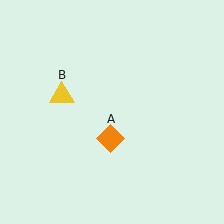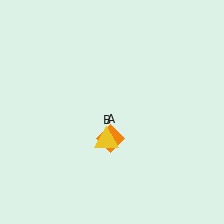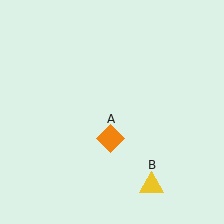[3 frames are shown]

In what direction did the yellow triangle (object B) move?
The yellow triangle (object B) moved down and to the right.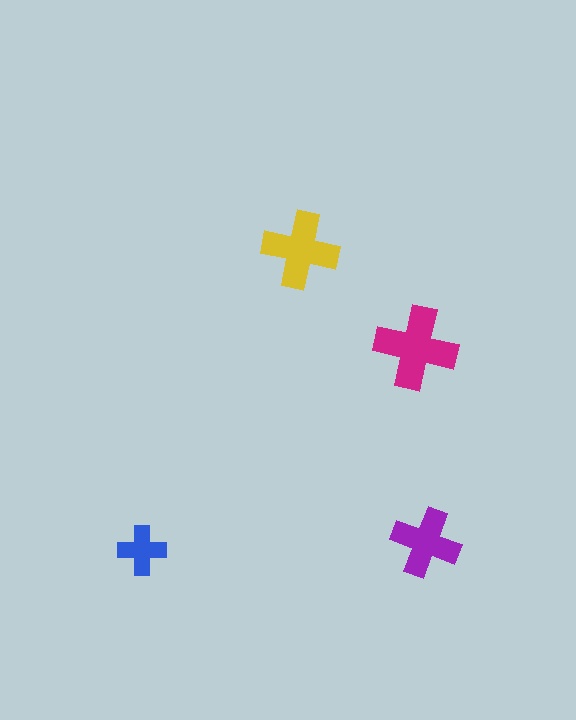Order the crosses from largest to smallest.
the magenta one, the yellow one, the purple one, the blue one.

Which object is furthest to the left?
The blue cross is leftmost.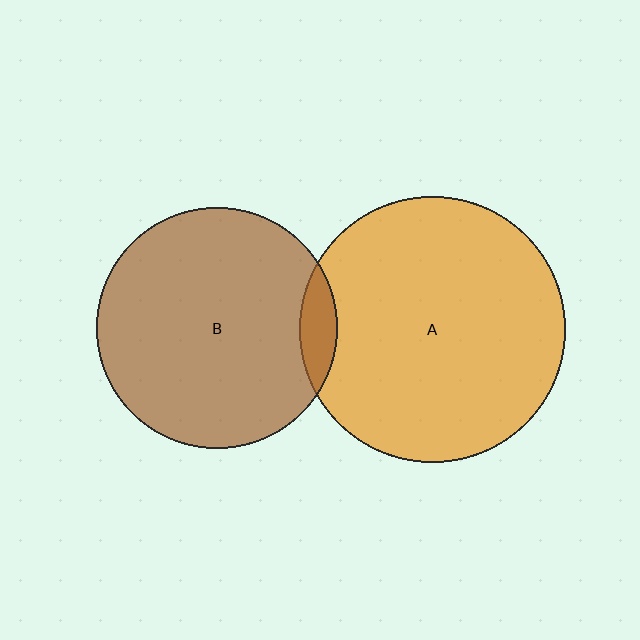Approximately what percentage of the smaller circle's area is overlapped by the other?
Approximately 10%.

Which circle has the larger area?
Circle A (orange).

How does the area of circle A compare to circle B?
Approximately 1.2 times.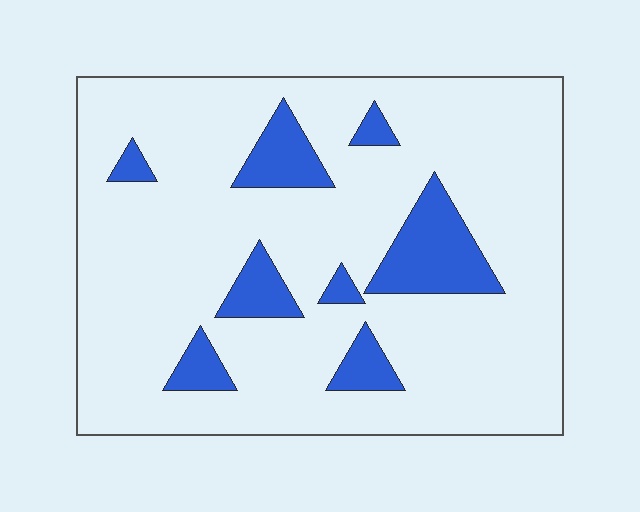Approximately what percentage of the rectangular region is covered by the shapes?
Approximately 15%.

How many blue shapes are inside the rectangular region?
8.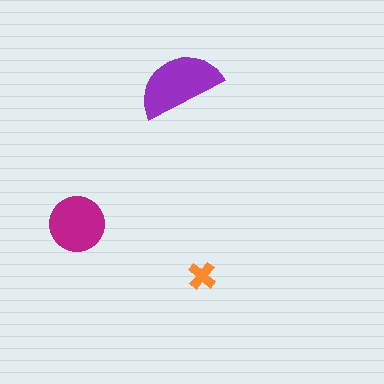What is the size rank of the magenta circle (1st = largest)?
2nd.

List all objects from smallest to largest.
The orange cross, the magenta circle, the purple semicircle.